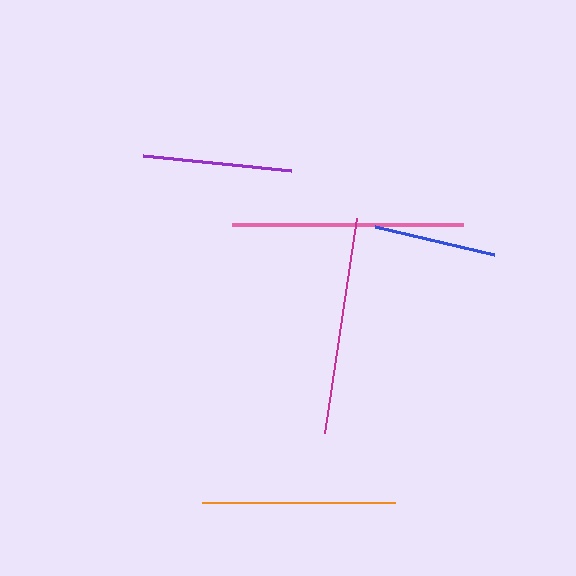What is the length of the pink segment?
The pink segment is approximately 231 pixels long.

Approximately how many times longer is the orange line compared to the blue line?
The orange line is approximately 1.6 times the length of the blue line.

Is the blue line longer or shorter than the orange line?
The orange line is longer than the blue line.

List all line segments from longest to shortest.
From longest to shortest: pink, magenta, orange, purple, blue.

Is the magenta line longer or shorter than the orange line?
The magenta line is longer than the orange line.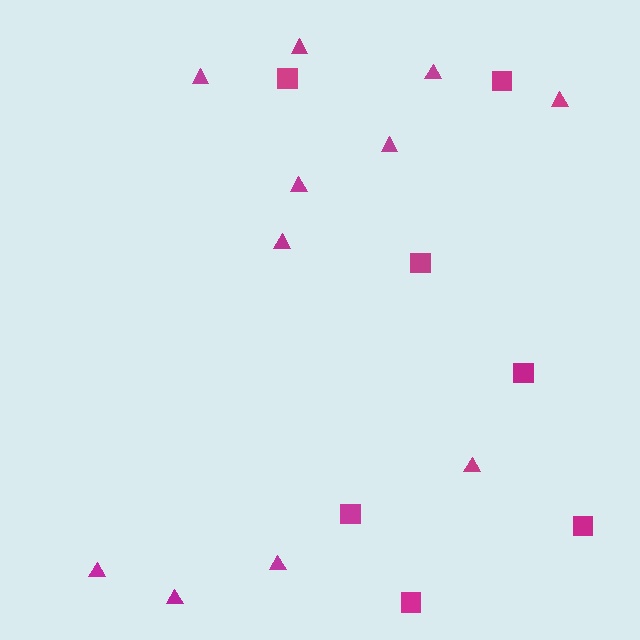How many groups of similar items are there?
There are 2 groups: one group of squares (7) and one group of triangles (11).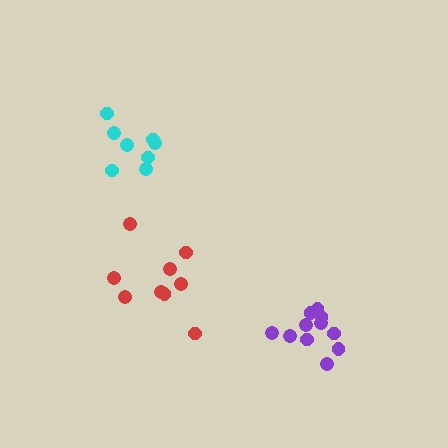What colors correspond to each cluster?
The clusters are colored: cyan, red, purple.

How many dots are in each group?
Group 1: 8 dots, Group 2: 9 dots, Group 3: 11 dots (28 total).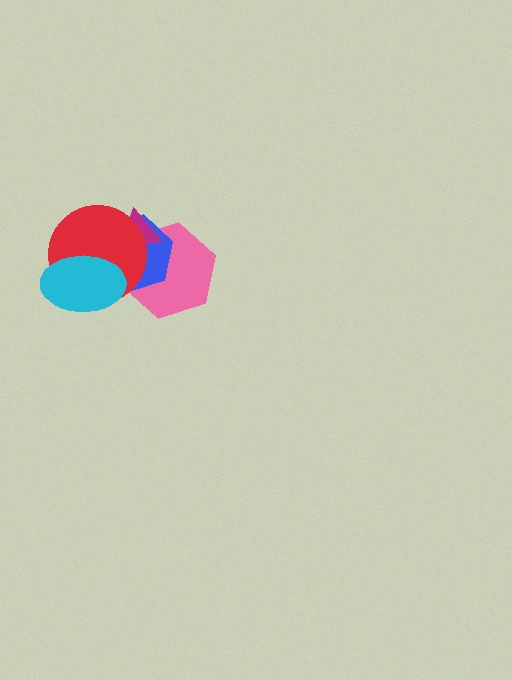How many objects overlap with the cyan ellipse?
2 objects overlap with the cyan ellipse.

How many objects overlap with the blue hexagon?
4 objects overlap with the blue hexagon.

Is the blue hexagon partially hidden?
Yes, it is partially covered by another shape.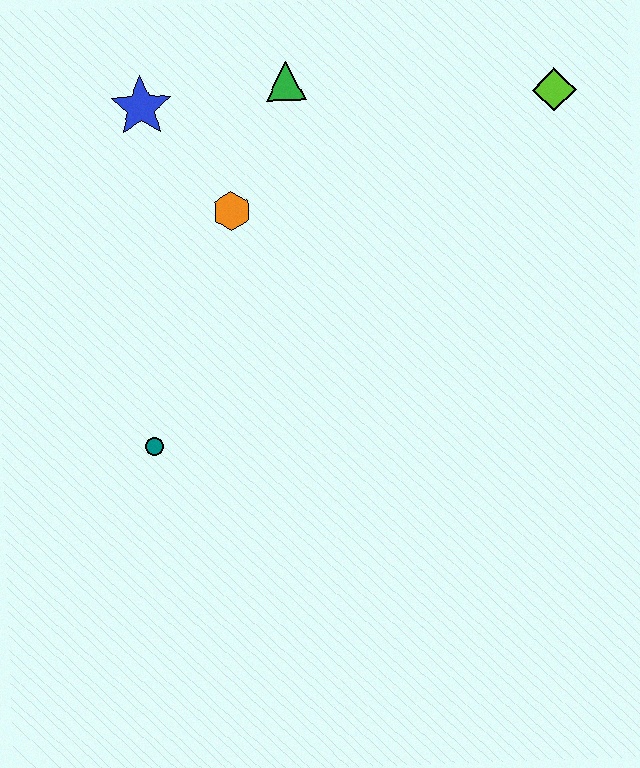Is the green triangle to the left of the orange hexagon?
No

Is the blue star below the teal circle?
No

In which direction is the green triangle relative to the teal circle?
The green triangle is above the teal circle.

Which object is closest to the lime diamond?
The green triangle is closest to the lime diamond.